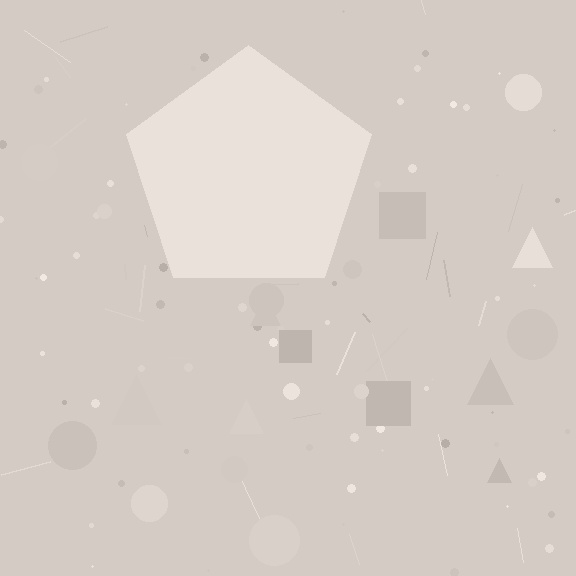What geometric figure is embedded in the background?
A pentagon is embedded in the background.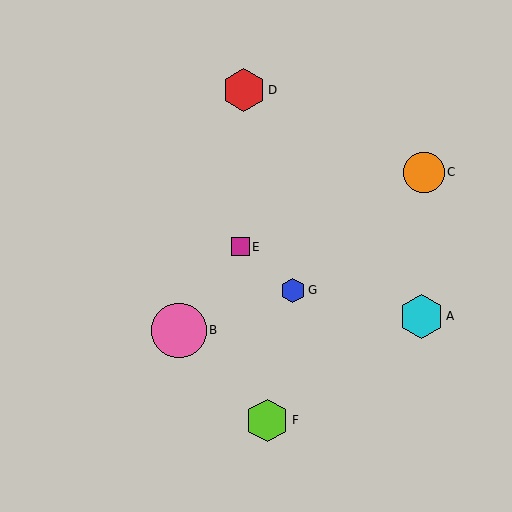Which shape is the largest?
The pink circle (labeled B) is the largest.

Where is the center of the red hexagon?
The center of the red hexagon is at (244, 90).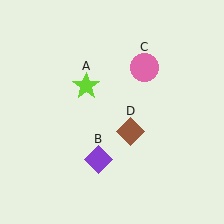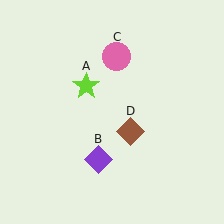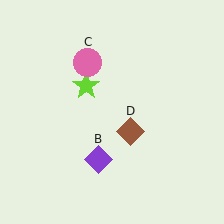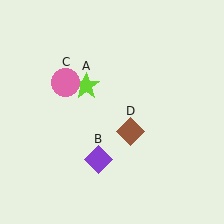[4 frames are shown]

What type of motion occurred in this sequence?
The pink circle (object C) rotated counterclockwise around the center of the scene.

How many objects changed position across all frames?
1 object changed position: pink circle (object C).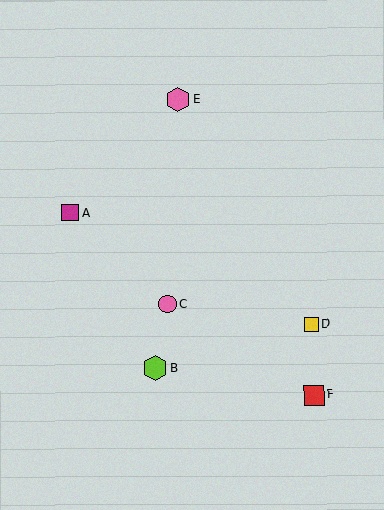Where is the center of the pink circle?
The center of the pink circle is at (167, 304).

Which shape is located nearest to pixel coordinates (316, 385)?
The red square (labeled F) at (314, 395) is nearest to that location.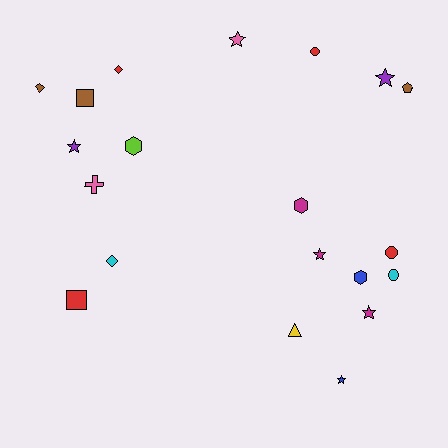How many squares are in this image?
There are 2 squares.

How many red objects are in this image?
There are 4 red objects.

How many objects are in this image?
There are 20 objects.